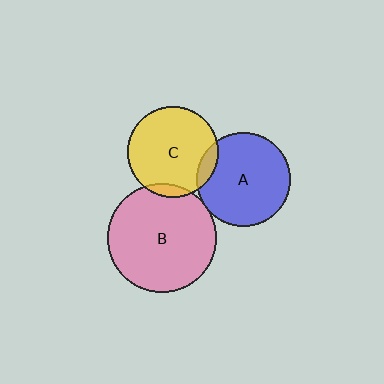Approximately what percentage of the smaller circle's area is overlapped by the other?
Approximately 5%.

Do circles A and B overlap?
Yes.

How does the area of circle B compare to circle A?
Approximately 1.3 times.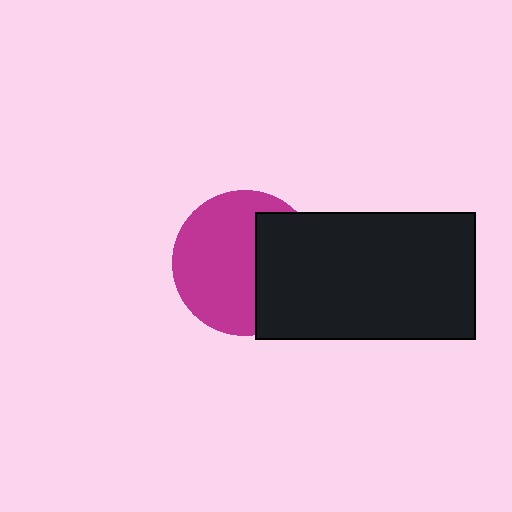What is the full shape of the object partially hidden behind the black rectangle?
The partially hidden object is a magenta circle.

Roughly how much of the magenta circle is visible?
About half of it is visible (roughly 62%).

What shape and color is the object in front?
The object in front is a black rectangle.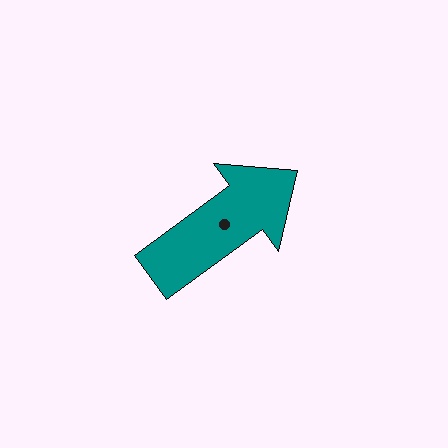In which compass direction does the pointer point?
Northeast.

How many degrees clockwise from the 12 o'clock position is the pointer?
Approximately 54 degrees.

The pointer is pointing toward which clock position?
Roughly 2 o'clock.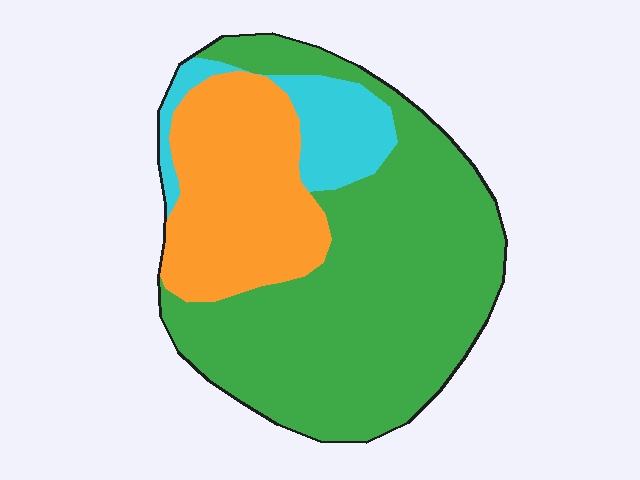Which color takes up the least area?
Cyan, at roughly 10%.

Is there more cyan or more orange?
Orange.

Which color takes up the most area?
Green, at roughly 60%.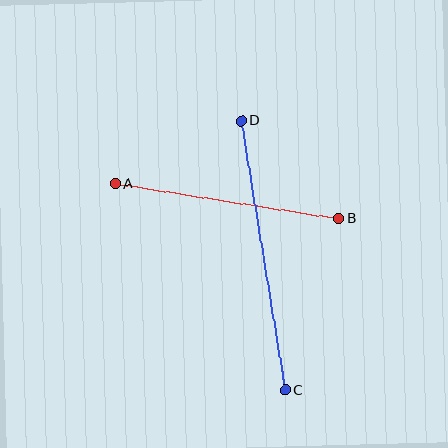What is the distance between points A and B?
The distance is approximately 226 pixels.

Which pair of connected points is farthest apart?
Points C and D are farthest apart.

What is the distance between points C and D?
The distance is approximately 273 pixels.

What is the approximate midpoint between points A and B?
The midpoint is at approximately (227, 201) pixels.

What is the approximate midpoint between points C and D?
The midpoint is at approximately (264, 256) pixels.